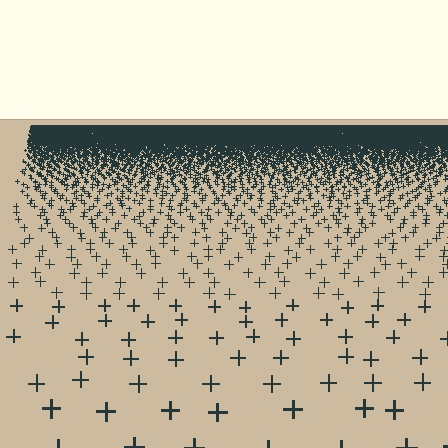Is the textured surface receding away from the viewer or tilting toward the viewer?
The surface is receding away from the viewer. Texture elements get smaller and denser toward the top.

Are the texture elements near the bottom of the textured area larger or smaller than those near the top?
Larger. Near the bottom, elements are closer to the viewer and appear at a bigger on-screen size.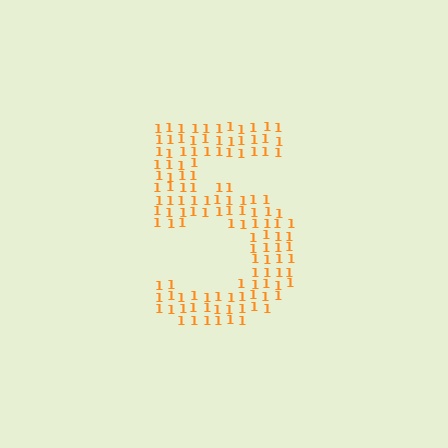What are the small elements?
The small elements are digit 1's.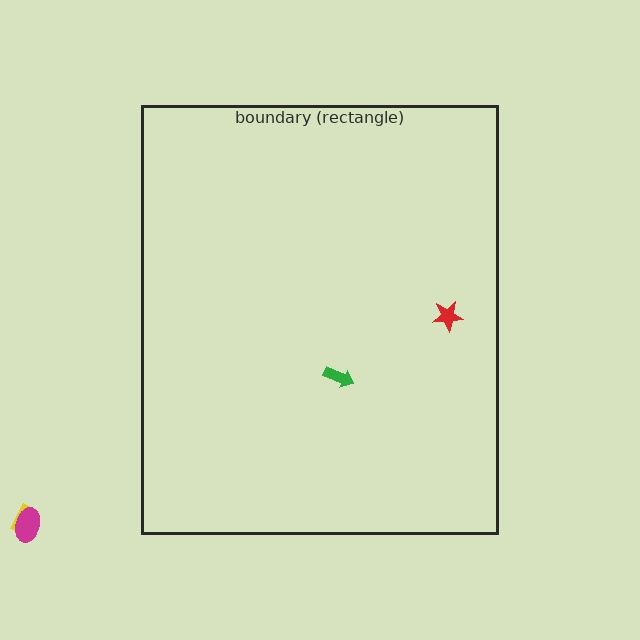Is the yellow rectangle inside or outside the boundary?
Outside.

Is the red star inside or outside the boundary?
Inside.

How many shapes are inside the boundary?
2 inside, 2 outside.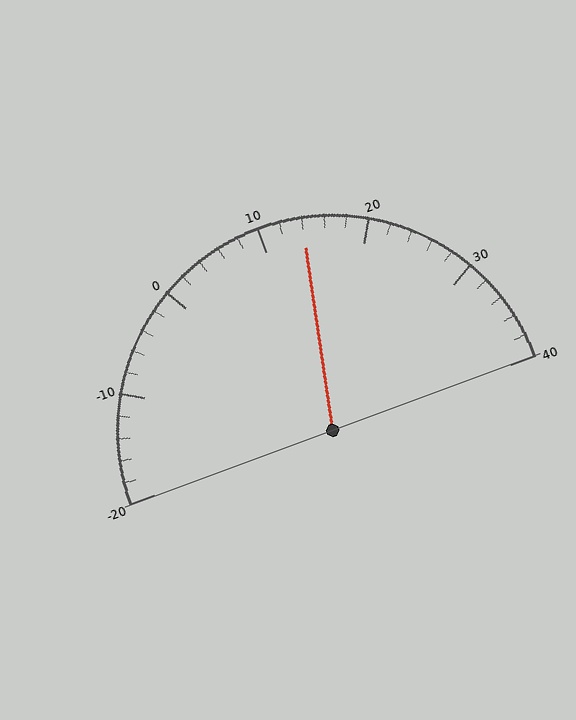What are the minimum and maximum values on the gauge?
The gauge ranges from -20 to 40.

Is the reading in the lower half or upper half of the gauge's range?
The reading is in the upper half of the range (-20 to 40).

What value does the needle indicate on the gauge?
The needle indicates approximately 14.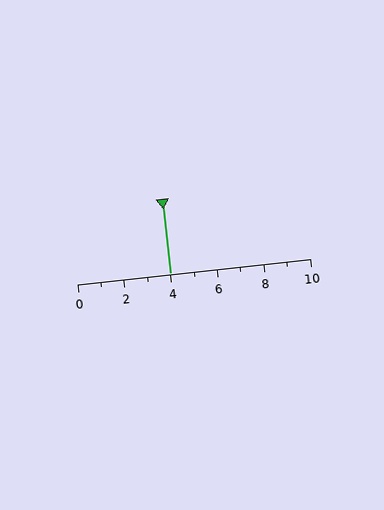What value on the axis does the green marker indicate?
The marker indicates approximately 4.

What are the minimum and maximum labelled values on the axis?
The axis runs from 0 to 10.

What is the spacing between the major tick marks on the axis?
The major ticks are spaced 2 apart.